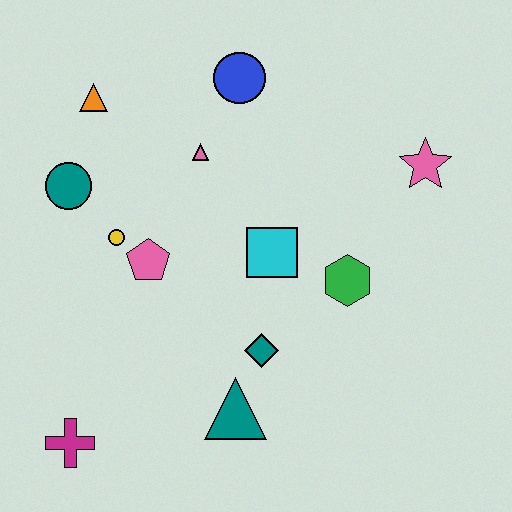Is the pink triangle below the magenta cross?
No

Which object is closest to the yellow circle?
The pink pentagon is closest to the yellow circle.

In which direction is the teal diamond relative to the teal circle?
The teal diamond is to the right of the teal circle.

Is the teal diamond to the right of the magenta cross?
Yes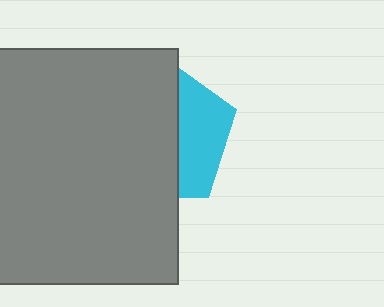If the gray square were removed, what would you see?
You would see the complete cyan pentagon.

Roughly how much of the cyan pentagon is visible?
A small part of it is visible (roughly 34%).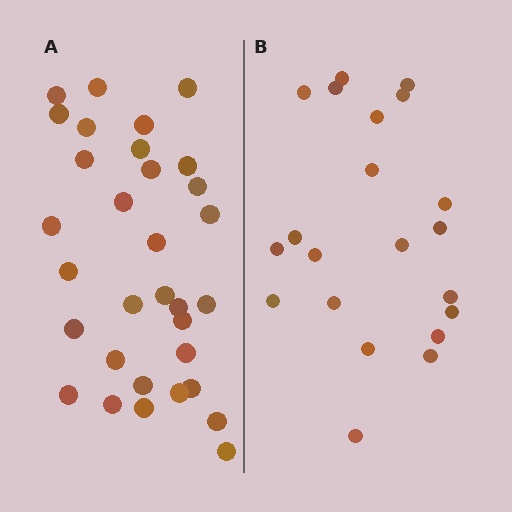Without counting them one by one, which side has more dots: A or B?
Region A (the left region) has more dots.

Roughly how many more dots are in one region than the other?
Region A has roughly 12 or so more dots than region B.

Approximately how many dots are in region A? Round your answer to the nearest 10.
About 30 dots. (The exact count is 32, which rounds to 30.)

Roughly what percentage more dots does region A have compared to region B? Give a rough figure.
About 50% more.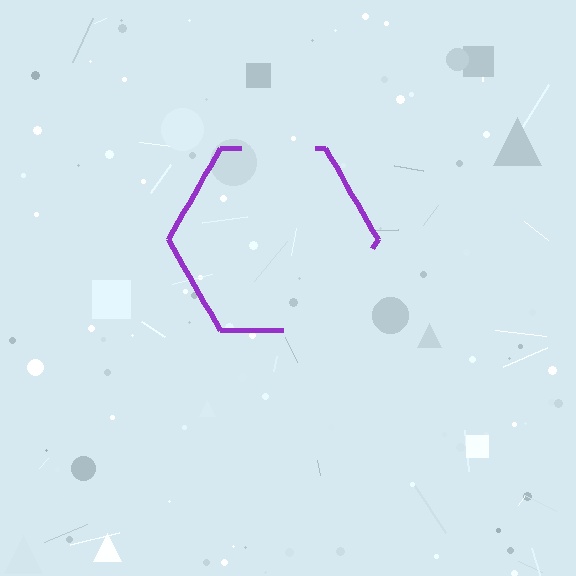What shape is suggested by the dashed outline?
The dashed outline suggests a hexagon.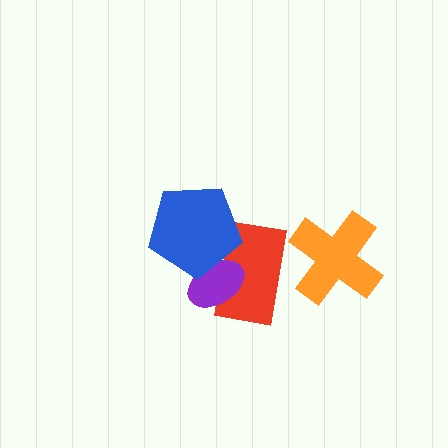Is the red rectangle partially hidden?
Yes, it is partially covered by another shape.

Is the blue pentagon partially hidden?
No, no other shape covers it.